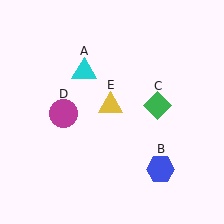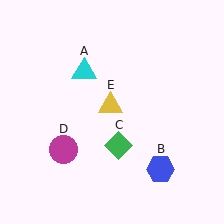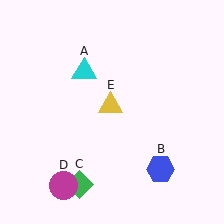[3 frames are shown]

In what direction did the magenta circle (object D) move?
The magenta circle (object D) moved down.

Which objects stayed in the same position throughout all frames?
Cyan triangle (object A) and blue hexagon (object B) and yellow triangle (object E) remained stationary.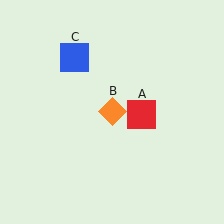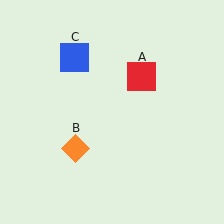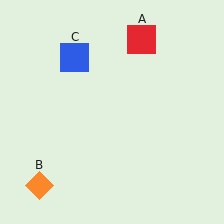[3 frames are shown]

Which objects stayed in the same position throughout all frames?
Blue square (object C) remained stationary.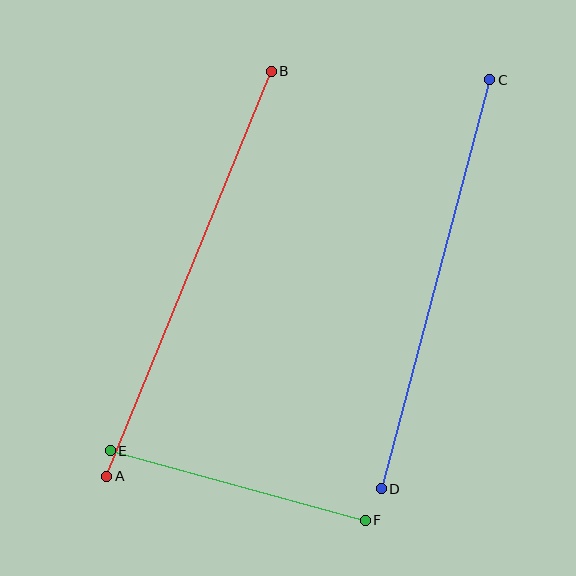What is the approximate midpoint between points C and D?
The midpoint is at approximately (436, 284) pixels.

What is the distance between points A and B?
The distance is approximately 437 pixels.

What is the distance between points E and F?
The distance is approximately 264 pixels.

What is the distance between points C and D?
The distance is approximately 423 pixels.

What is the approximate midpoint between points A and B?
The midpoint is at approximately (189, 274) pixels.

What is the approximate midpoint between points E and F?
The midpoint is at approximately (238, 485) pixels.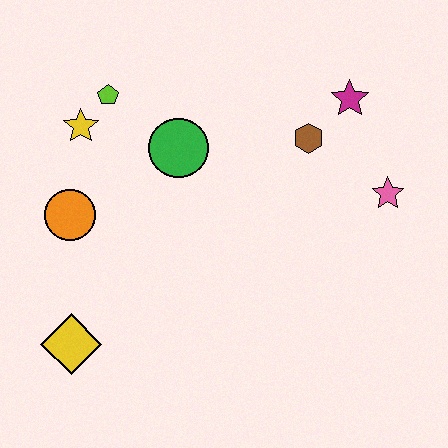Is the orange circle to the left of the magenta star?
Yes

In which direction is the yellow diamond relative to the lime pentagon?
The yellow diamond is below the lime pentagon.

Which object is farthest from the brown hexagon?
The yellow diamond is farthest from the brown hexagon.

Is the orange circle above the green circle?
No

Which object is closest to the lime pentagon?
The yellow star is closest to the lime pentagon.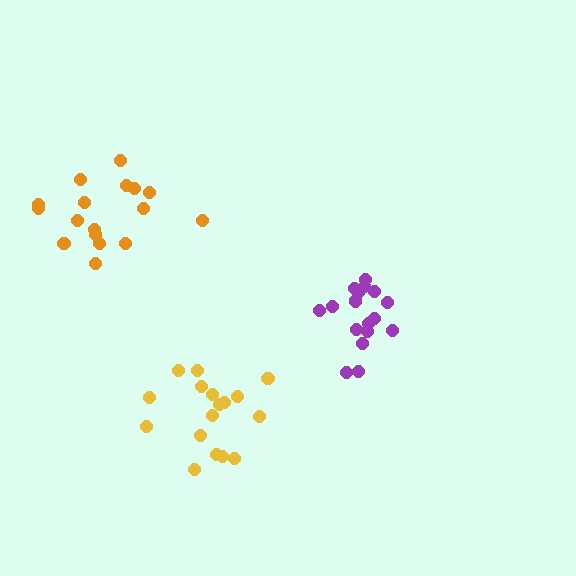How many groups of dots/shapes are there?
There are 3 groups.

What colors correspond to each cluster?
The clusters are colored: purple, orange, yellow.